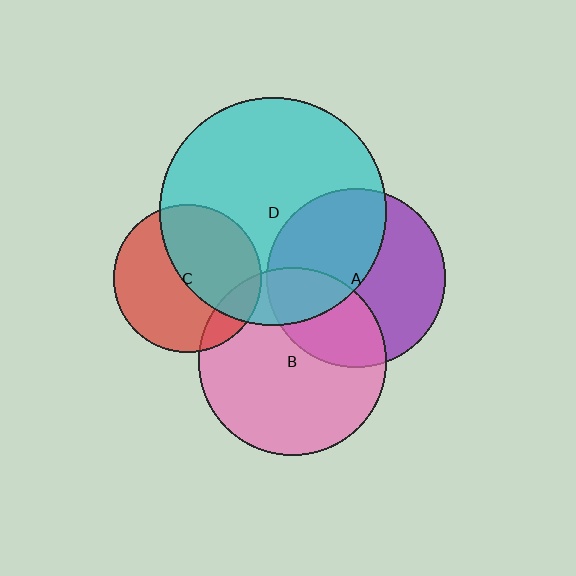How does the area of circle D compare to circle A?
Approximately 1.6 times.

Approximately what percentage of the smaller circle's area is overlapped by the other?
Approximately 45%.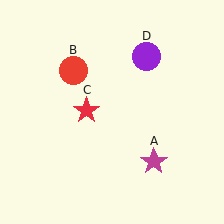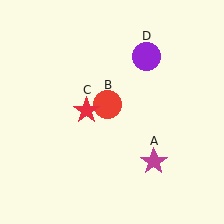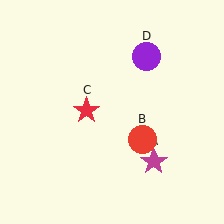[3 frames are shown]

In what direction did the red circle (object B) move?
The red circle (object B) moved down and to the right.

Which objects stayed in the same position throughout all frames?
Magenta star (object A) and red star (object C) and purple circle (object D) remained stationary.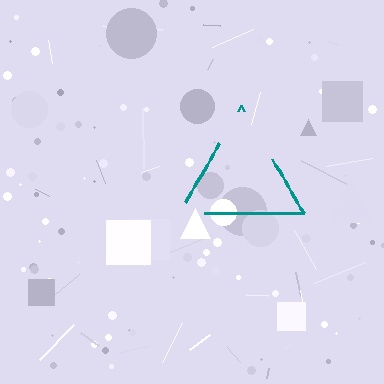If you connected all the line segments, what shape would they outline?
They would outline a triangle.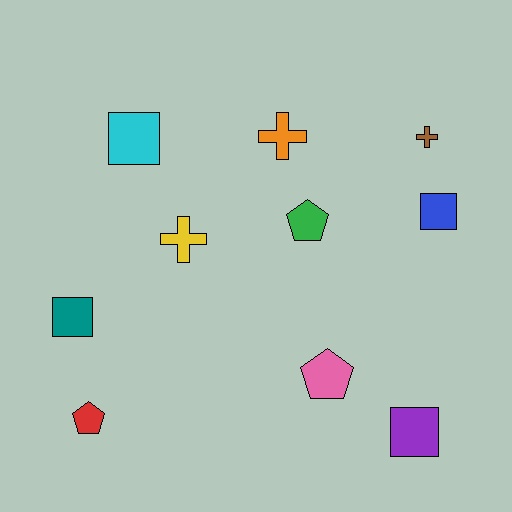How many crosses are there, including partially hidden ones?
There are 3 crosses.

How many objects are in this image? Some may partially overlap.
There are 10 objects.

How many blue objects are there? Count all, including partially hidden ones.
There is 1 blue object.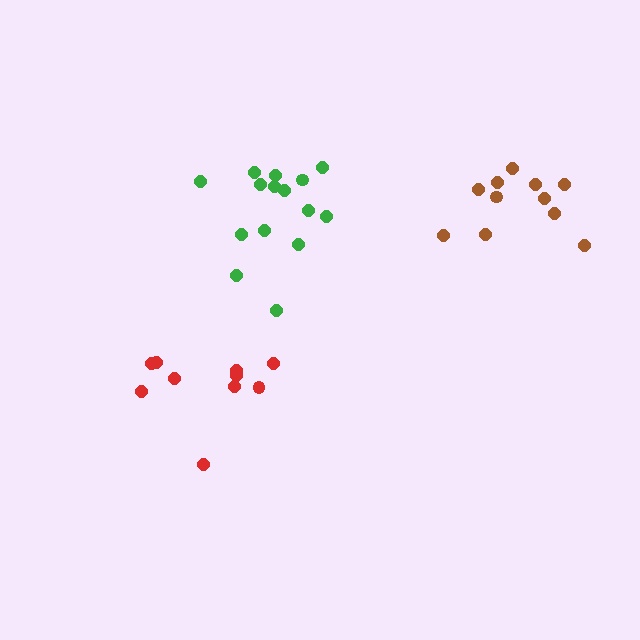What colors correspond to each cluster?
The clusters are colored: red, brown, green.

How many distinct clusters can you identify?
There are 3 distinct clusters.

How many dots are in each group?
Group 1: 10 dots, Group 2: 11 dots, Group 3: 15 dots (36 total).